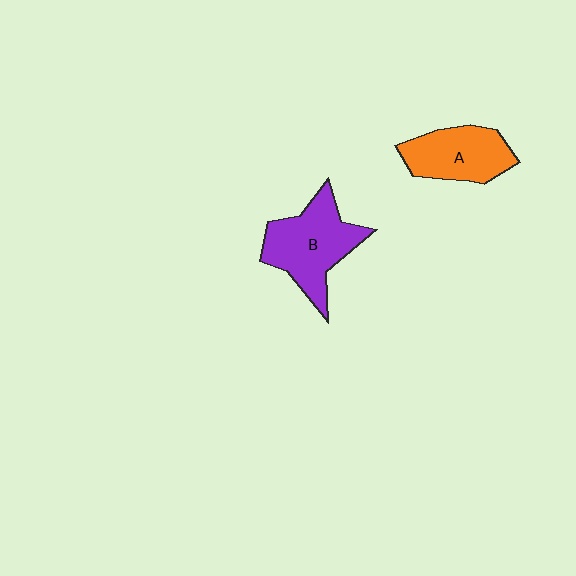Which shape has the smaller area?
Shape A (orange).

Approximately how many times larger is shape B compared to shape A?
Approximately 1.3 times.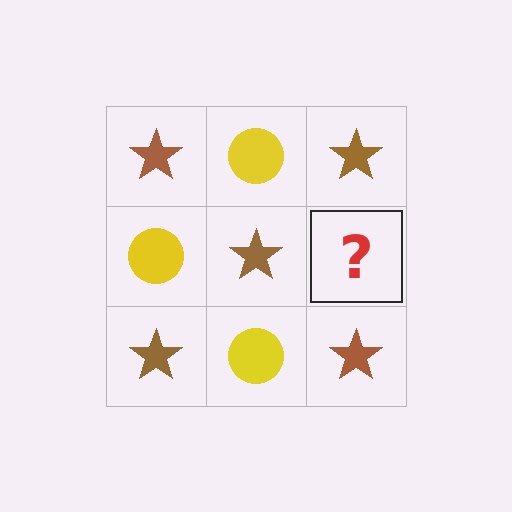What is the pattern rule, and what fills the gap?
The rule is that it alternates brown star and yellow circle in a checkerboard pattern. The gap should be filled with a yellow circle.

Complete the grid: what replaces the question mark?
The question mark should be replaced with a yellow circle.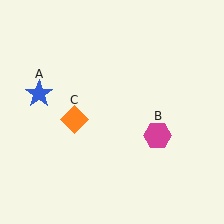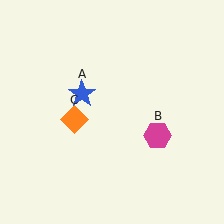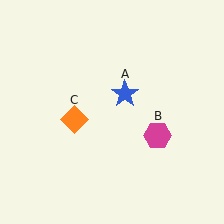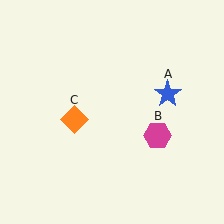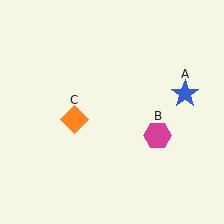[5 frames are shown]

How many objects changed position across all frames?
1 object changed position: blue star (object A).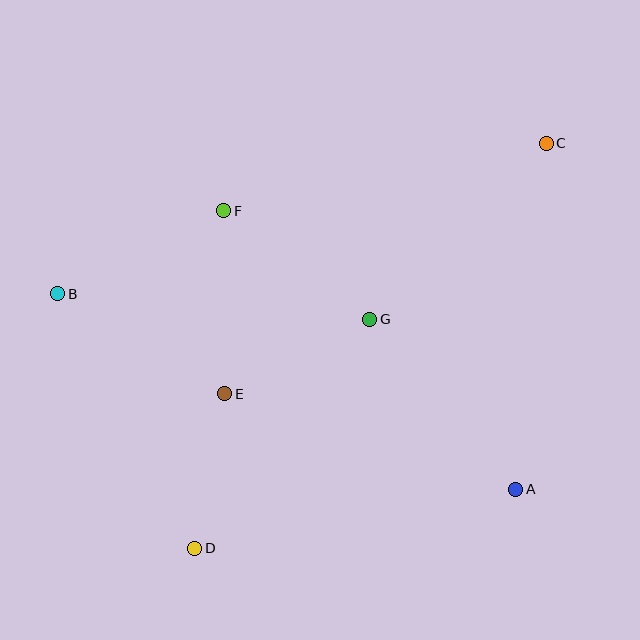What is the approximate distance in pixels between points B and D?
The distance between B and D is approximately 289 pixels.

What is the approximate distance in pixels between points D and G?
The distance between D and G is approximately 288 pixels.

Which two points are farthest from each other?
Points C and D are farthest from each other.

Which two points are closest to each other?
Points D and E are closest to each other.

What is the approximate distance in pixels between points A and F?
The distance between A and F is approximately 404 pixels.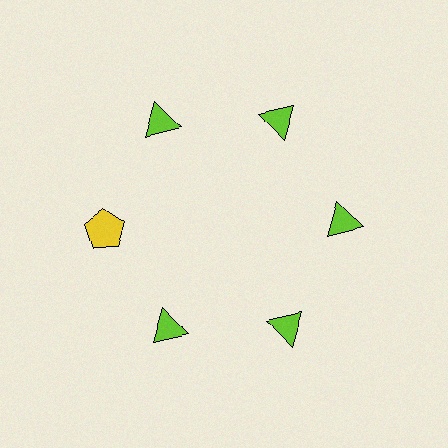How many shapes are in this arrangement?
There are 6 shapes arranged in a ring pattern.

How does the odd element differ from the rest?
It differs in both color (yellow instead of lime) and shape (pentagon instead of triangle).